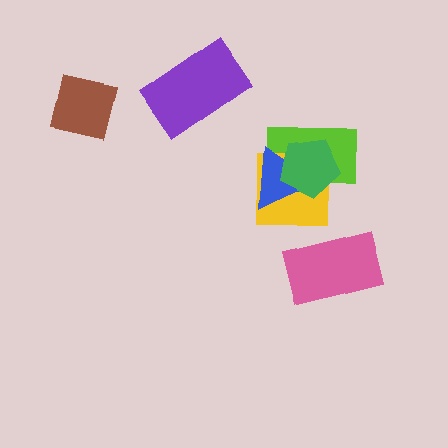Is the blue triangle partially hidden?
Yes, it is partially covered by another shape.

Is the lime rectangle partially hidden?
Yes, it is partially covered by another shape.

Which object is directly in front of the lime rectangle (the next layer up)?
The yellow square is directly in front of the lime rectangle.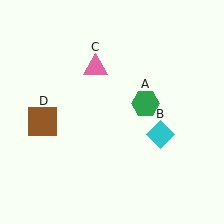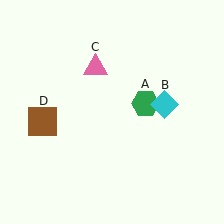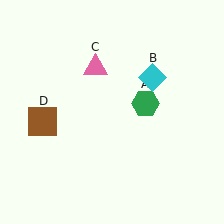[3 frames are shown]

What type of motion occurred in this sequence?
The cyan diamond (object B) rotated counterclockwise around the center of the scene.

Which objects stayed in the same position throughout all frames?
Green hexagon (object A) and pink triangle (object C) and brown square (object D) remained stationary.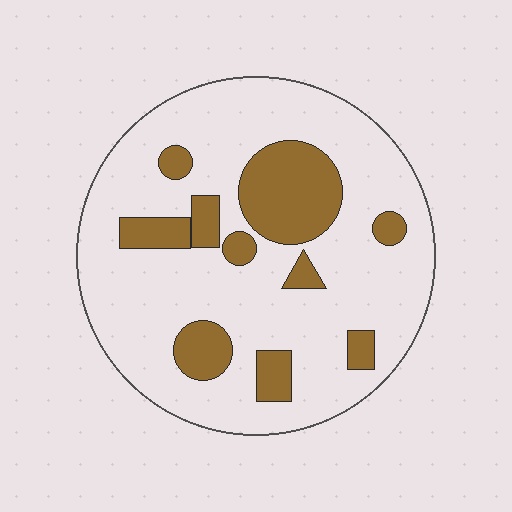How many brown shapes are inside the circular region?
10.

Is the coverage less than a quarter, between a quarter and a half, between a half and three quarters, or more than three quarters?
Less than a quarter.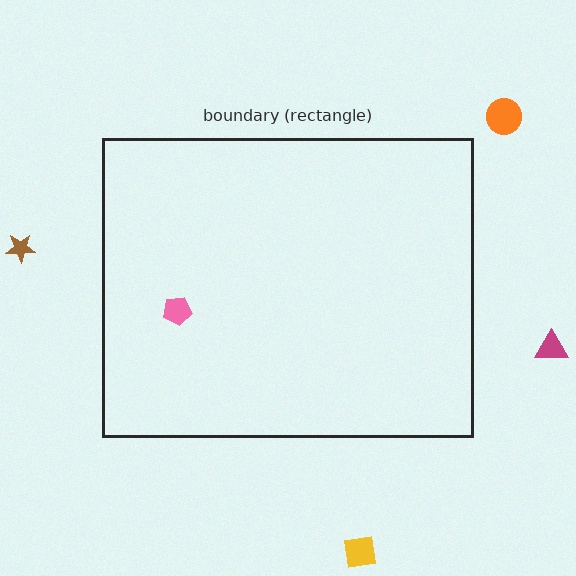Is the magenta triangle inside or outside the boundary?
Outside.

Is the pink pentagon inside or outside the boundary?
Inside.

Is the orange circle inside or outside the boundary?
Outside.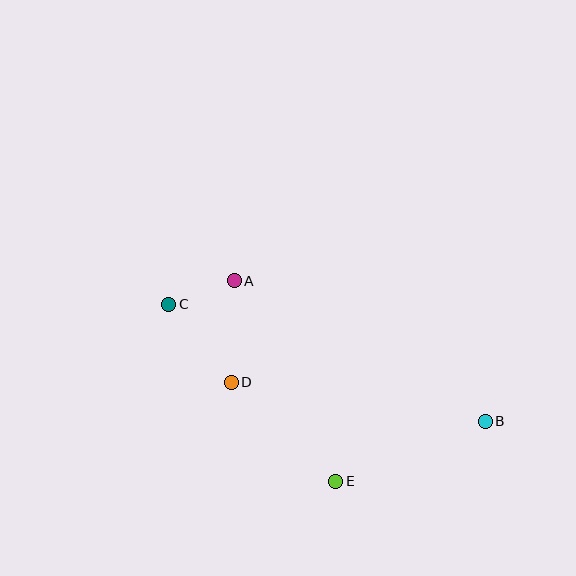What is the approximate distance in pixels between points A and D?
The distance between A and D is approximately 101 pixels.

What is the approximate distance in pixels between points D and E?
The distance between D and E is approximately 144 pixels.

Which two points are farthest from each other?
Points B and C are farthest from each other.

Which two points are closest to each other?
Points A and C are closest to each other.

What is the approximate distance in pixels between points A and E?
The distance between A and E is approximately 225 pixels.